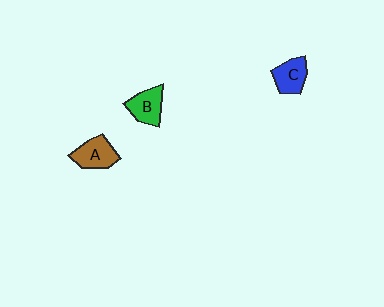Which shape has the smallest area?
Shape C (blue).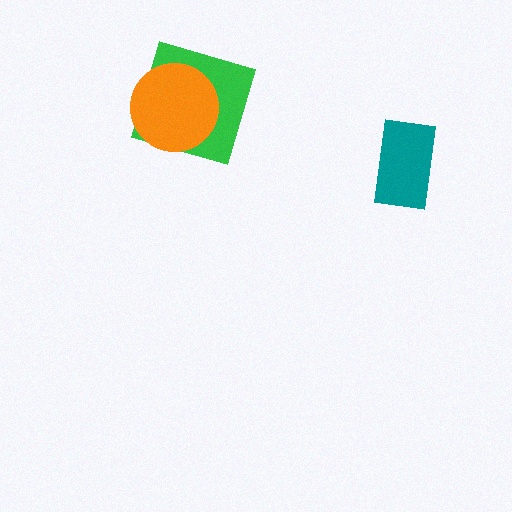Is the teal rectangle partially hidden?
No, no other shape covers it.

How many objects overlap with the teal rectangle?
0 objects overlap with the teal rectangle.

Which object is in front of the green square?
The orange circle is in front of the green square.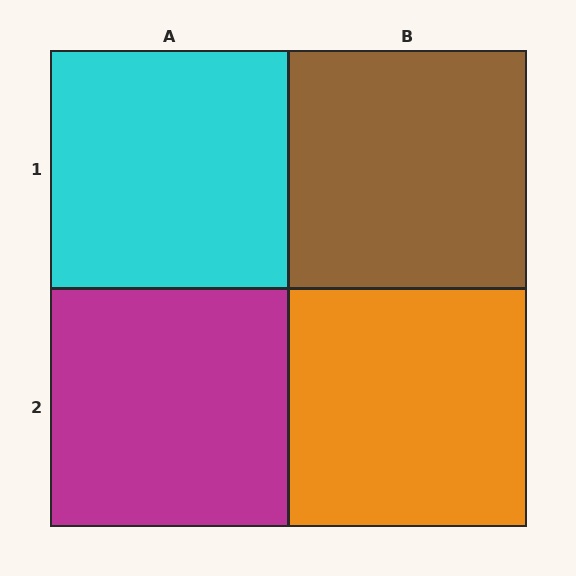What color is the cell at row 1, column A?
Cyan.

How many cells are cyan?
1 cell is cyan.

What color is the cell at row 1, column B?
Brown.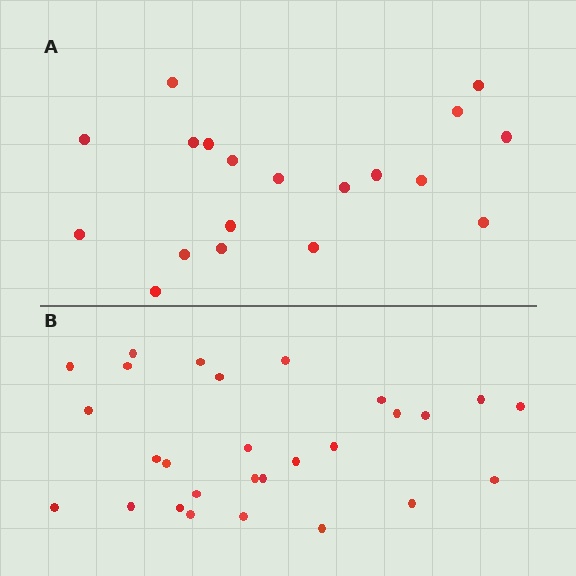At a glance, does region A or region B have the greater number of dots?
Region B (the bottom region) has more dots.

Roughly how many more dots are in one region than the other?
Region B has roughly 8 or so more dots than region A.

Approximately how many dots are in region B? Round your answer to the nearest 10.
About 30 dots. (The exact count is 28, which rounds to 30.)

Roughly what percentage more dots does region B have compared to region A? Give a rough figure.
About 45% more.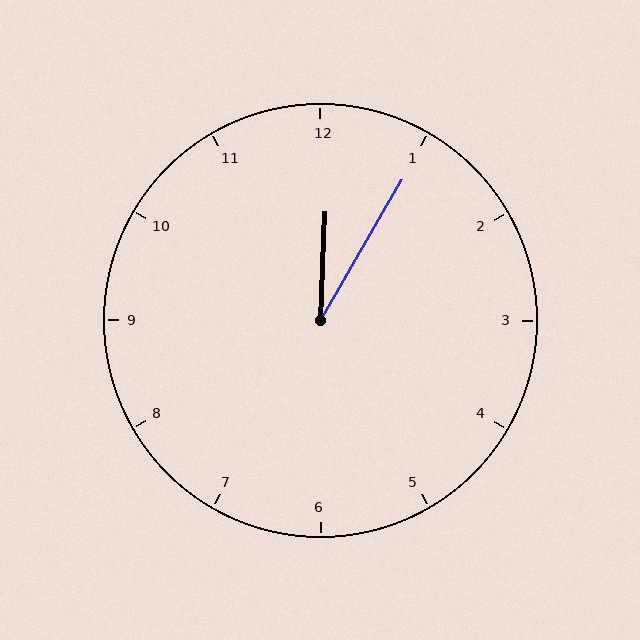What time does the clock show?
12:05.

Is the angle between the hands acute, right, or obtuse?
It is acute.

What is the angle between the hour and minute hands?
Approximately 28 degrees.